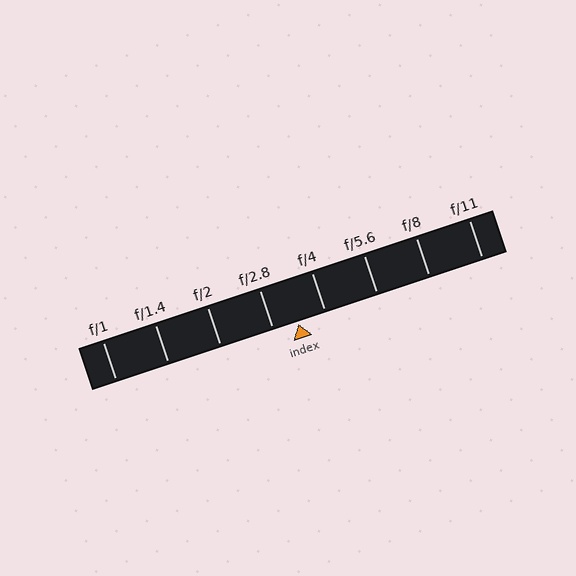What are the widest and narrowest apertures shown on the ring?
The widest aperture shown is f/1 and the narrowest is f/11.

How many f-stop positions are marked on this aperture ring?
There are 8 f-stop positions marked.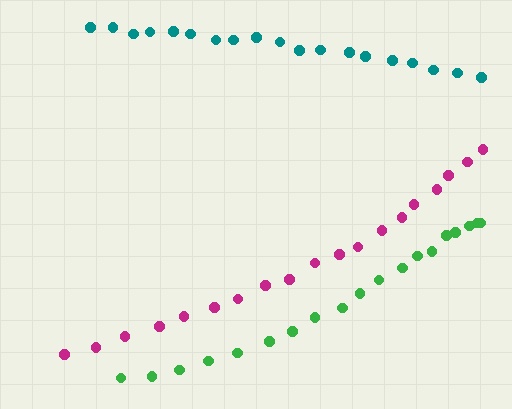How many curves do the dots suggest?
There are 3 distinct paths.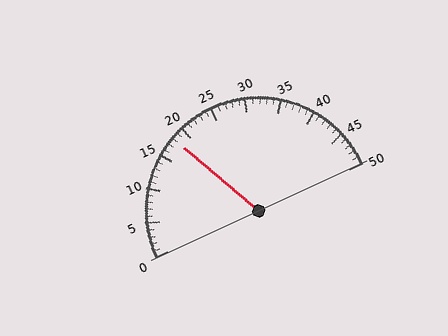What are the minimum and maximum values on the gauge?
The gauge ranges from 0 to 50.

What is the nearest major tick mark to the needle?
The nearest major tick mark is 20.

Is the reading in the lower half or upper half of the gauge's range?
The reading is in the lower half of the range (0 to 50).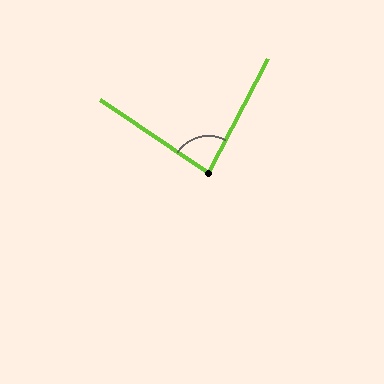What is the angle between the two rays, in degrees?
Approximately 83 degrees.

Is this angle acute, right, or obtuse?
It is acute.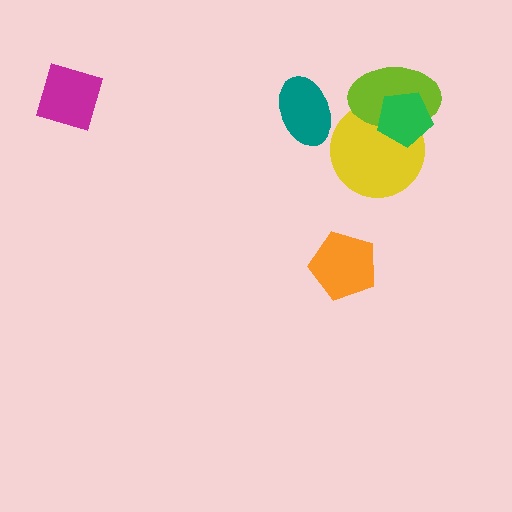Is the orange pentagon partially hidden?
No, no other shape covers it.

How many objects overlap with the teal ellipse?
0 objects overlap with the teal ellipse.